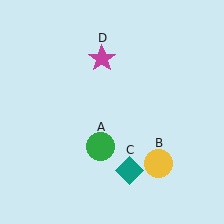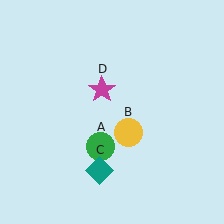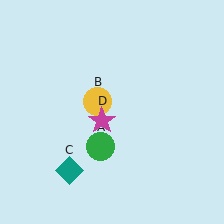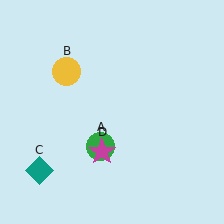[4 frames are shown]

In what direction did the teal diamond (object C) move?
The teal diamond (object C) moved left.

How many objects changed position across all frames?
3 objects changed position: yellow circle (object B), teal diamond (object C), magenta star (object D).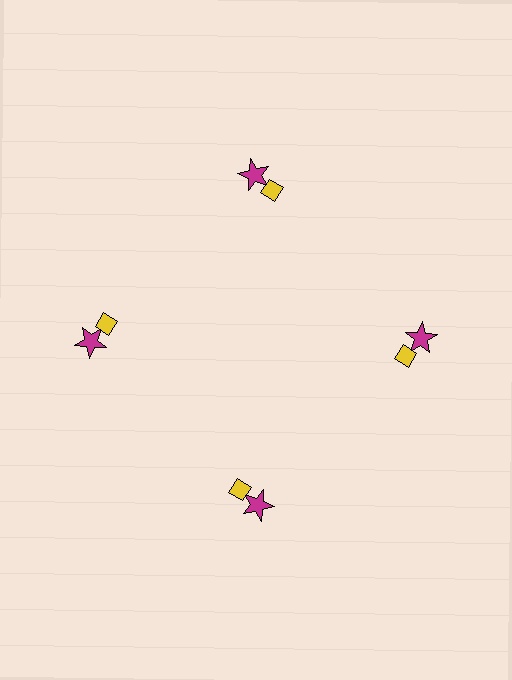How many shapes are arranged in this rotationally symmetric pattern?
There are 8 shapes, arranged in 4 groups of 2.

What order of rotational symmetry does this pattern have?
This pattern has 4-fold rotational symmetry.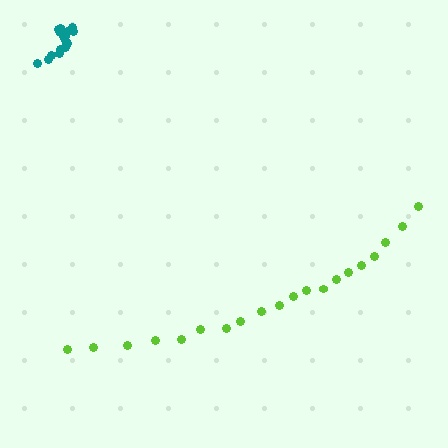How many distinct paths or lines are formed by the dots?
There are 2 distinct paths.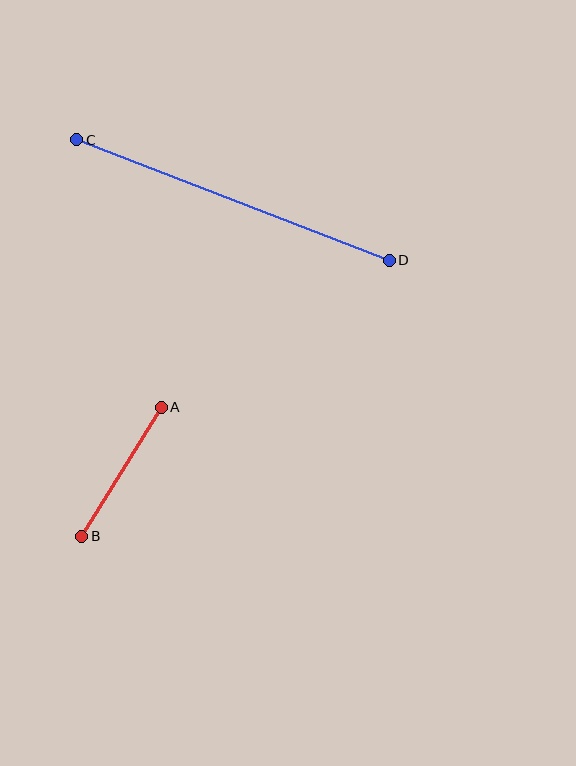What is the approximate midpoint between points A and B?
The midpoint is at approximately (122, 472) pixels.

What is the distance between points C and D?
The distance is approximately 335 pixels.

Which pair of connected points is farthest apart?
Points C and D are farthest apart.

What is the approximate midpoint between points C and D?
The midpoint is at approximately (233, 200) pixels.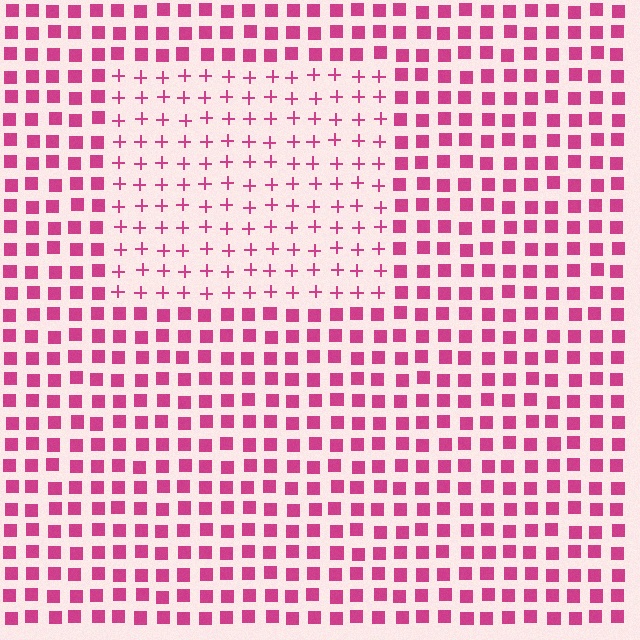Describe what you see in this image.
The image is filled with small magenta elements arranged in a uniform grid. A rectangle-shaped region contains plus signs, while the surrounding area contains squares. The boundary is defined purely by the change in element shape.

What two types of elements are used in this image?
The image uses plus signs inside the rectangle region and squares outside it.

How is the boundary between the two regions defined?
The boundary is defined by a change in element shape: plus signs inside vs. squares outside. All elements share the same color and spacing.